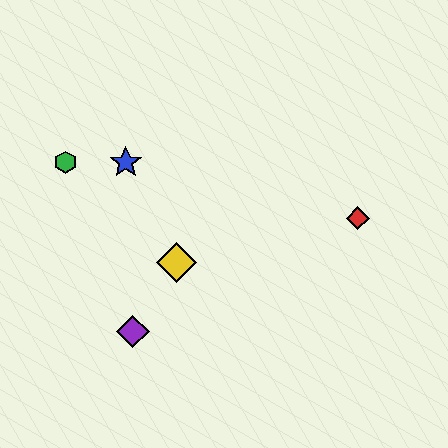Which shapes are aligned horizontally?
The blue star, the green hexagon are aligned horizontally.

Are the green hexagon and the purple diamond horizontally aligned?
No, the green hexagon is at y≈162 and the purple diamond is at y≈332.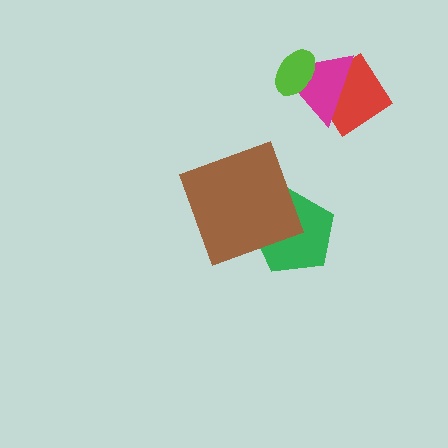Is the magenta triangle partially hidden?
Yes, it is partially covered by another shape.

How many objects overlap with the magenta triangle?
2 objects overlap with the magenta triangle.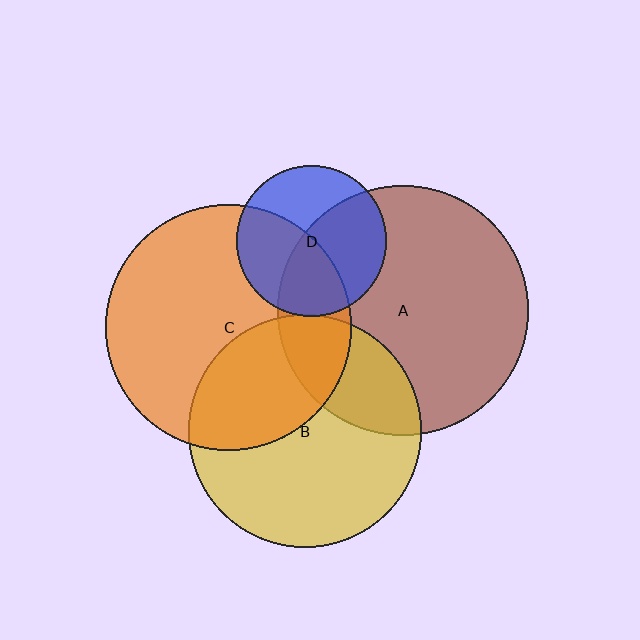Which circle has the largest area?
Circle A (brown).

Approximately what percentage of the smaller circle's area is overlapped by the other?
Approximately 50%.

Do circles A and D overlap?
Yes.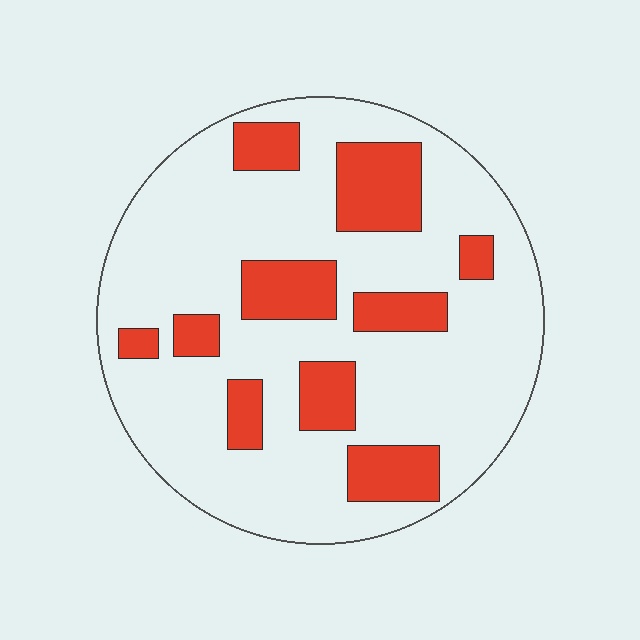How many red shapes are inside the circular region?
10.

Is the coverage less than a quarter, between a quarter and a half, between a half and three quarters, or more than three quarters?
Less than a quarter.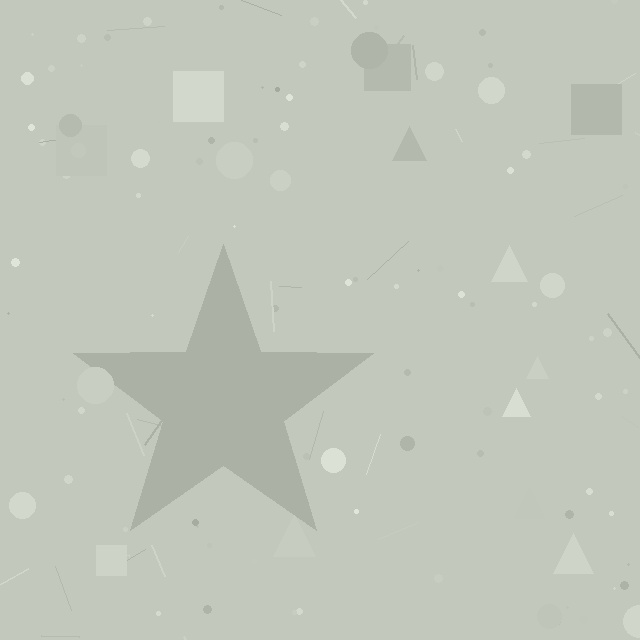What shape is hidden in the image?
A star is hidden in the image.